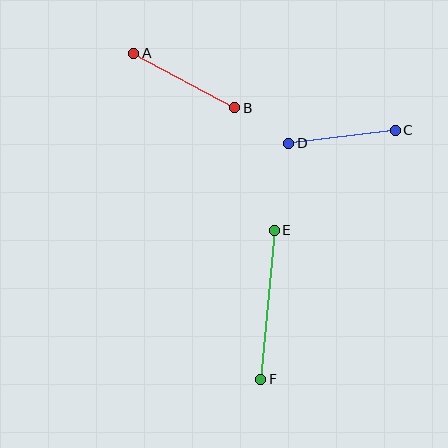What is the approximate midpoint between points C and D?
The midpoint is at approximately (342, 137) pixels.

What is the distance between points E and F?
The distance is approximately 150 pixels.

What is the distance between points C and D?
The distance is approximately 107 pixels.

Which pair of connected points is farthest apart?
Points E and F are farthest apart.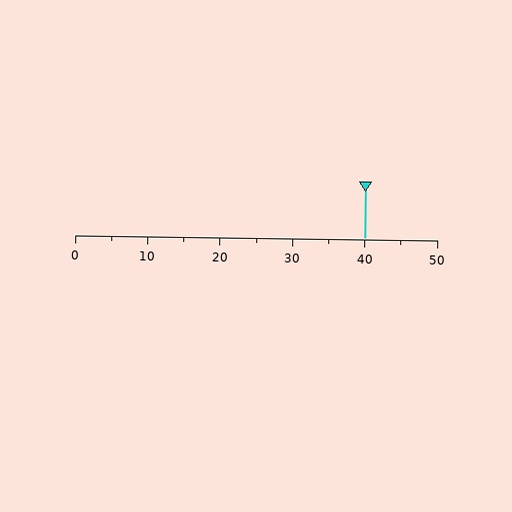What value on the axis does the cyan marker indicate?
The marker indicates approximately 40.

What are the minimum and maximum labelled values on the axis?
The axis runs from 0 to 50.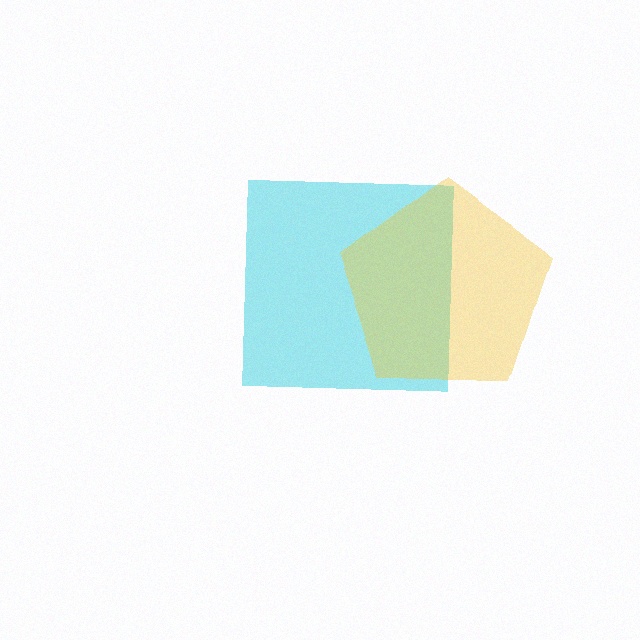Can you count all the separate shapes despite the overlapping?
Yes, there are 2 separate shapes.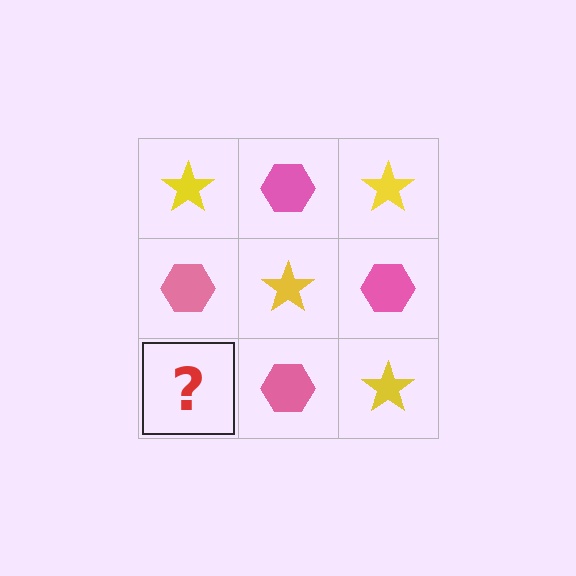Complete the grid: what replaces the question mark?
The question mark should be replaced with a yellow star.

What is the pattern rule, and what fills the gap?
The rule is that it alternates yellow star and pink hexagon in a checkerboard pattern. The gap should be filled with a yellow star.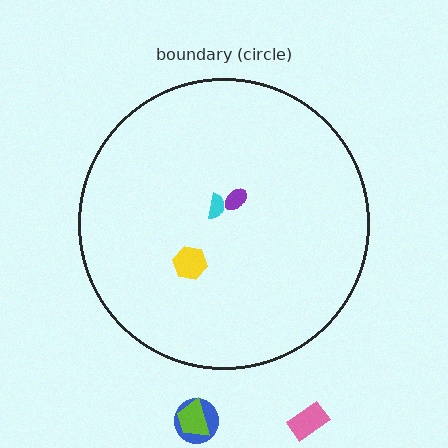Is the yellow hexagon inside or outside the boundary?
Inside.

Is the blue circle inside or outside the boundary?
Outside.